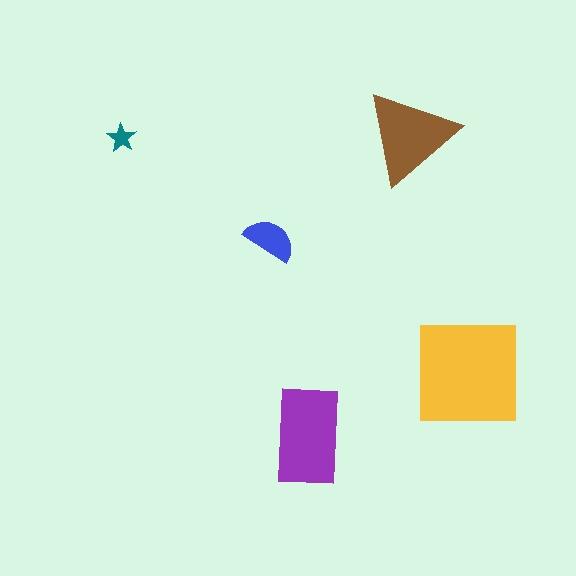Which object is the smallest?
The teal star.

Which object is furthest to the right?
The yellow square is rightmost.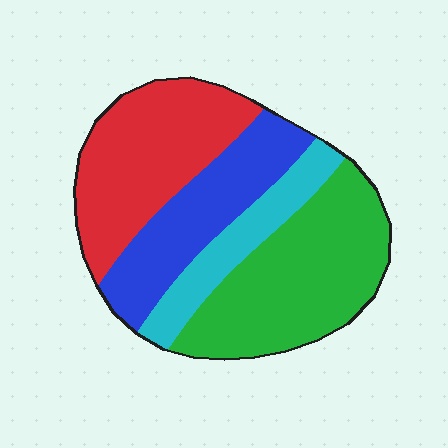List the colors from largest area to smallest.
From largest to smallest: green, red, blue, cyan.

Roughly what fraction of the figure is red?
Red covers about 30% of the figure.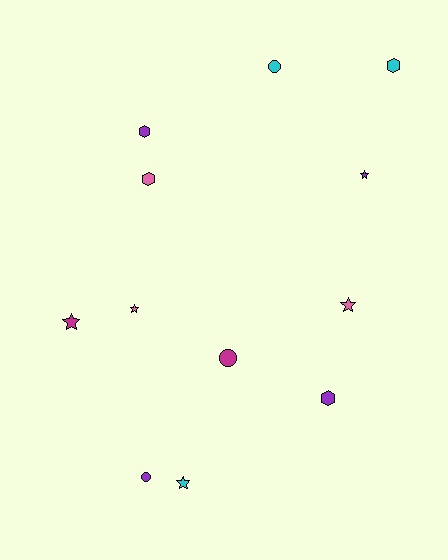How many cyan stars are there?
There is 1 cyan star.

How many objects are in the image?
There are 12 objects.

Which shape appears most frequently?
Star, with 5 objects.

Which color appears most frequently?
Purple, with 4 objects.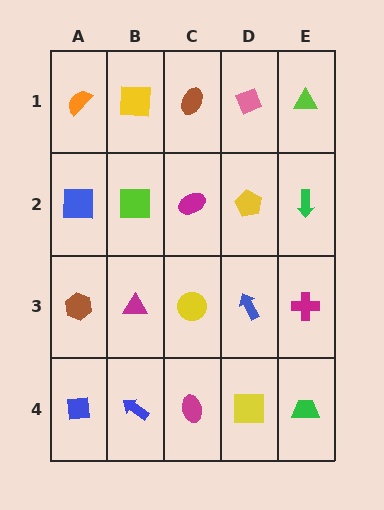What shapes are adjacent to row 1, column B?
A lime square (row 2, column B), an orange semicircle (row 1, column A), a brown ellipse (row 1, column C).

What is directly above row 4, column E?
A magenta cross.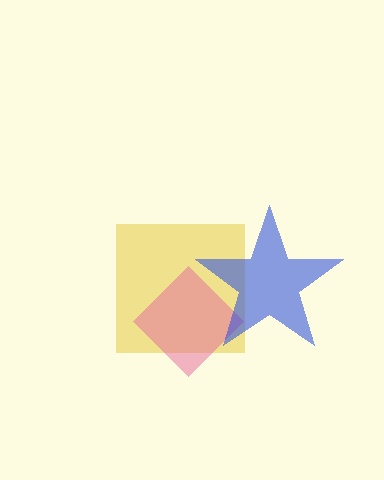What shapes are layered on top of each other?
The layered shapes are: a yellow square, a pink diamond, a blue star.